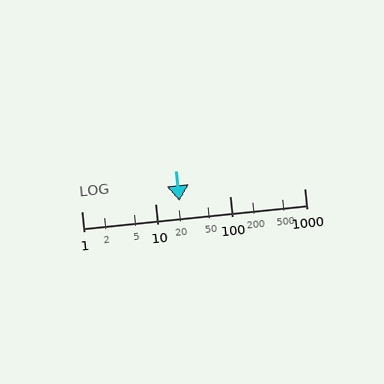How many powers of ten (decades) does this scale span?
The scale spans 3 decades, from 1 to 1000.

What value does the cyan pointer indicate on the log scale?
The pointer indicates approximately 21.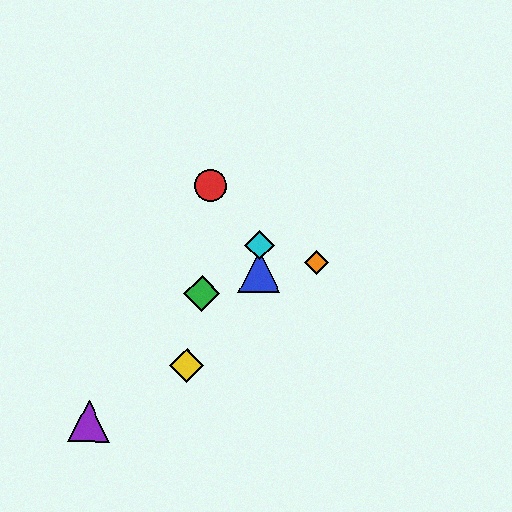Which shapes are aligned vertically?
The blue triangle, the cyan diamond are aligned vertically.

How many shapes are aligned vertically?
2 shapes (the blue triangle, the cyan diamond) are aligned vertically.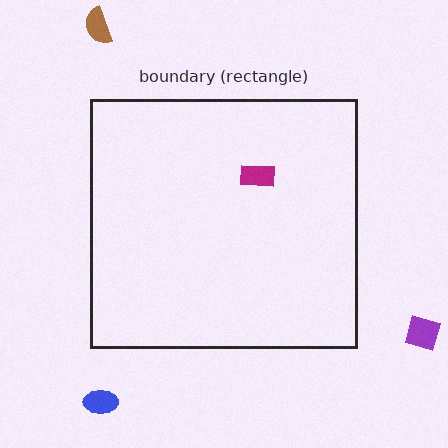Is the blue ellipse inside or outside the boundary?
Outside.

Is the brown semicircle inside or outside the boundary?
Outside.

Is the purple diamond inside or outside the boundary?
Outside.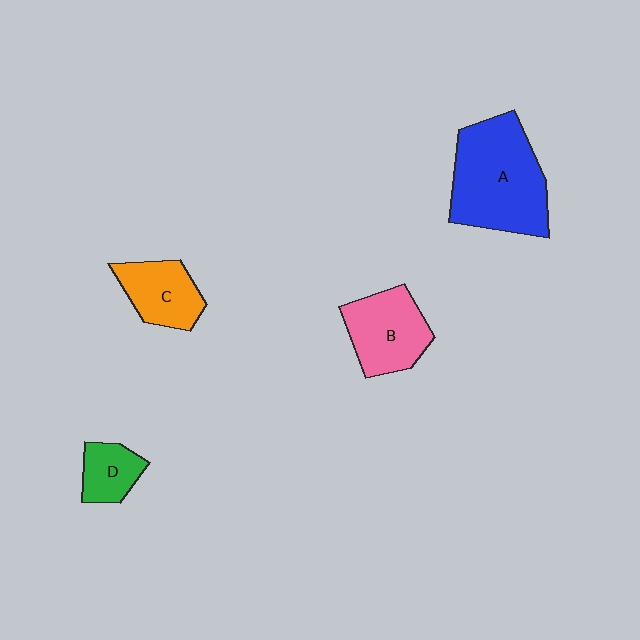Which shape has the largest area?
Shape A (blue).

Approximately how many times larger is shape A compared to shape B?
Approximately 1.6 times.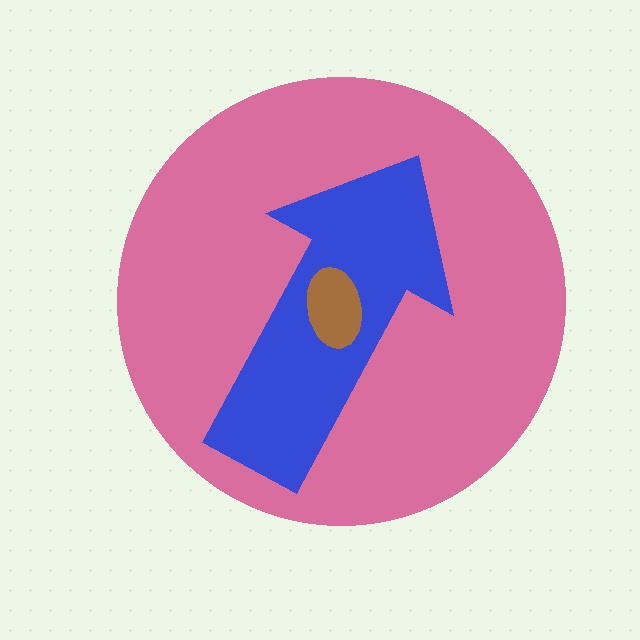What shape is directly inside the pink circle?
The blue arrow.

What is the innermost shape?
The brown ellipse.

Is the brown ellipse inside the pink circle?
Yes.